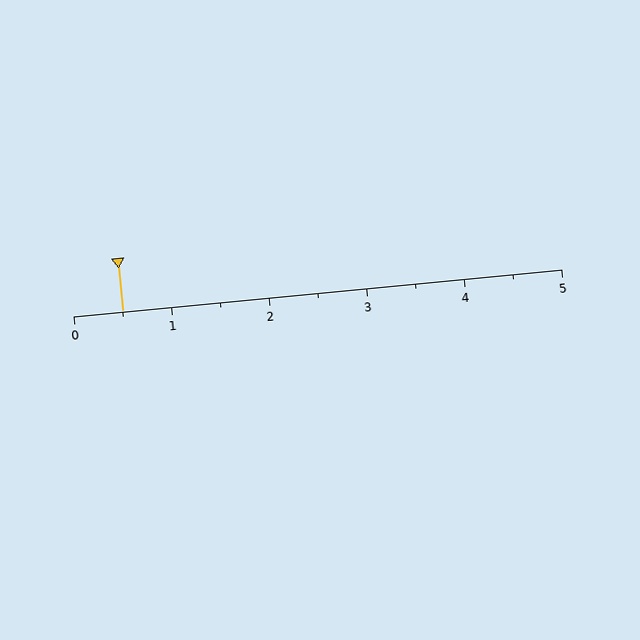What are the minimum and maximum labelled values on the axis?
The axis runs from 0 to 5.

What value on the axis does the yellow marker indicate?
The marker indicates approximately 0.5.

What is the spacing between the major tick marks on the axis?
The major ticks are spaced 1 apart.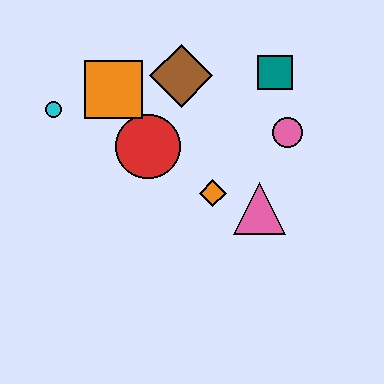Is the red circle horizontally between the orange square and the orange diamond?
Yes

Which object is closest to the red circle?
The orange square is closest to the red circle.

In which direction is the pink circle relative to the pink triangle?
The pink circle is above the pink triangle.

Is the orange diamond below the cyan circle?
Yes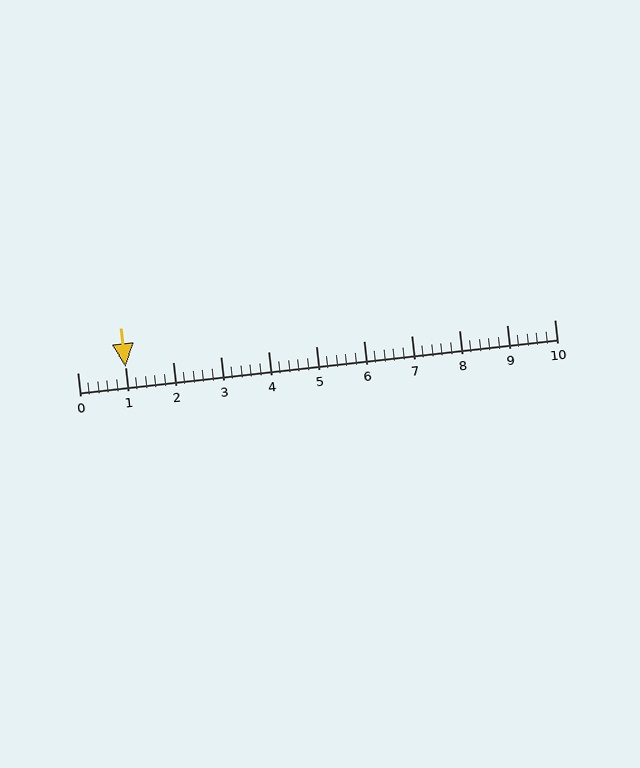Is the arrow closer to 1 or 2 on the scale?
The arrow is closer to 1.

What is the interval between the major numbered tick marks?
The major tick marks are spaced 1 units apart.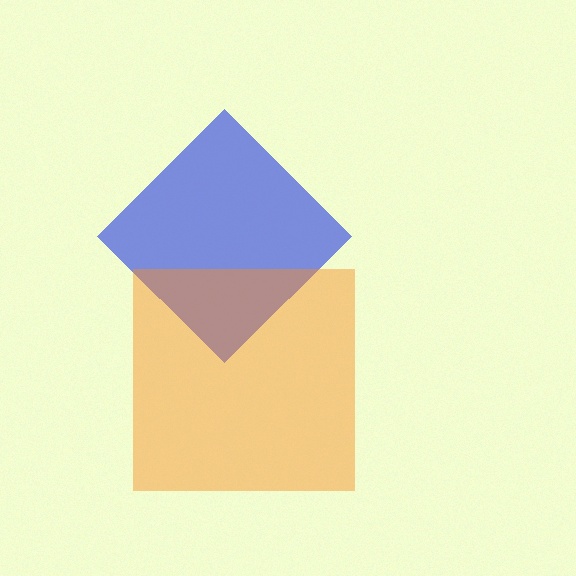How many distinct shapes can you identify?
There are 2 distinct shapes: a blue diamond, an orange square.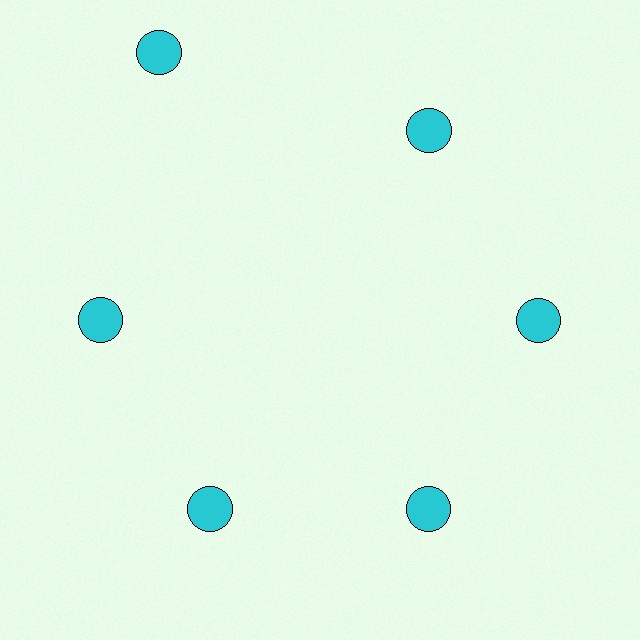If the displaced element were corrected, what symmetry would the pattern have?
It would have 6-fold rotational symmetry — the pattern would map onto itself every 60 degrees.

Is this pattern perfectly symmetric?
No. The 6 cyan circles are arranged in a ring, but one element near the 11 o'clock position is pushed outward from the center, breaking the 6-fold rotational symmetry.